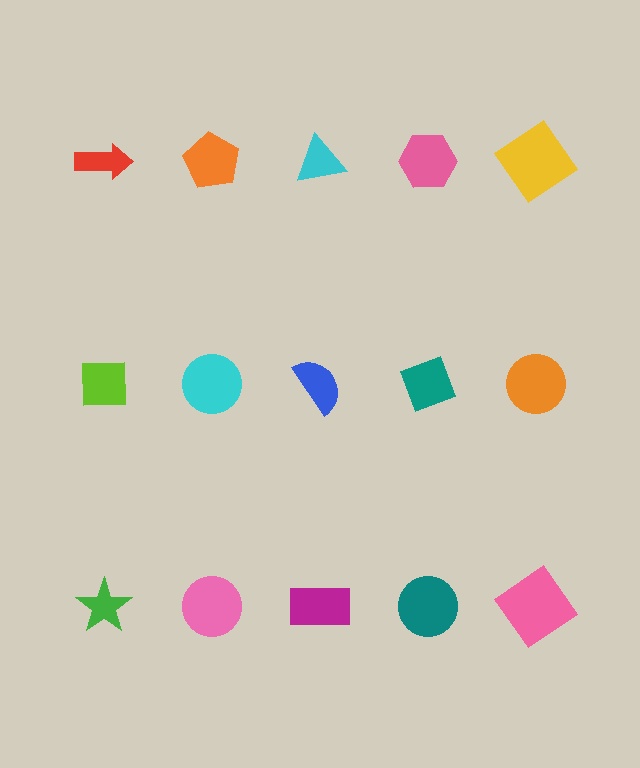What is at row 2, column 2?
A cyan circle.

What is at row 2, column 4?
A teal diamond.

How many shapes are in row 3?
5 shapes.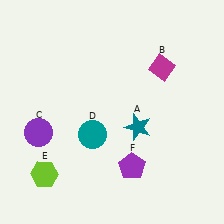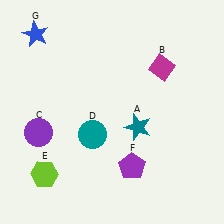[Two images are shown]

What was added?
A blue star (G) was added in Image 2.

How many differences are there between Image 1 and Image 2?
There is 1 difference between the two images.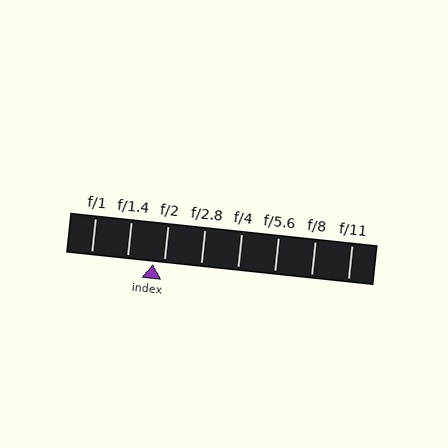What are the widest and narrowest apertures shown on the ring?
The widest aperture shown is f/1 and the narrowest is f/11.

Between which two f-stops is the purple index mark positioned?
The index mark is between f/1.4 and f/2.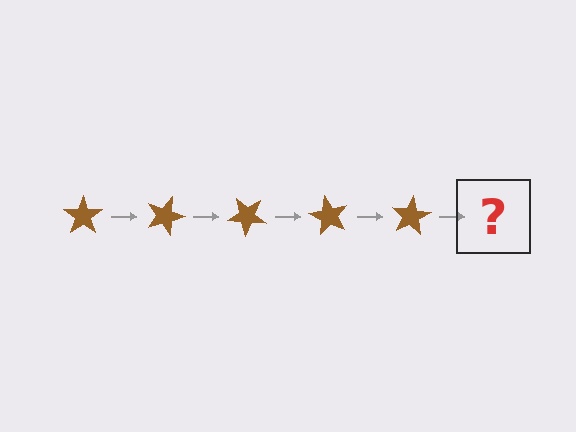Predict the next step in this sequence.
The next step is a brown star rotated 100 degrees.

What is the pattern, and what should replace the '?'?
The pattern is that the star rotates 20 degrees each step. The '?' should be a brown star rotated 100 degrees.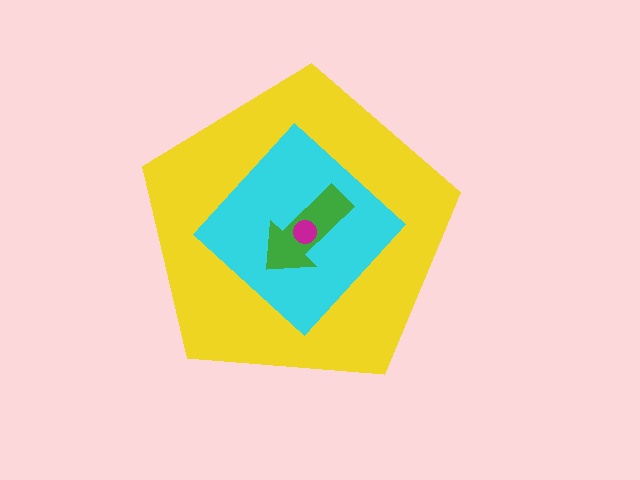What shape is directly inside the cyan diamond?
The green arrow.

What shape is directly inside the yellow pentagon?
The cyan diamond.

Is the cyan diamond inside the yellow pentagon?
Yes.